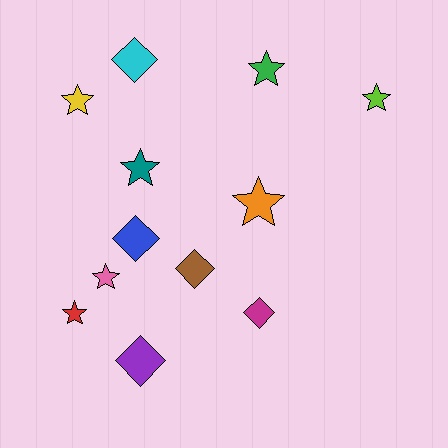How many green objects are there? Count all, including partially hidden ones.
There is 1 green object.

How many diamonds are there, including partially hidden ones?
There are 5 diamonds.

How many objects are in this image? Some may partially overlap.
There are 12 objects.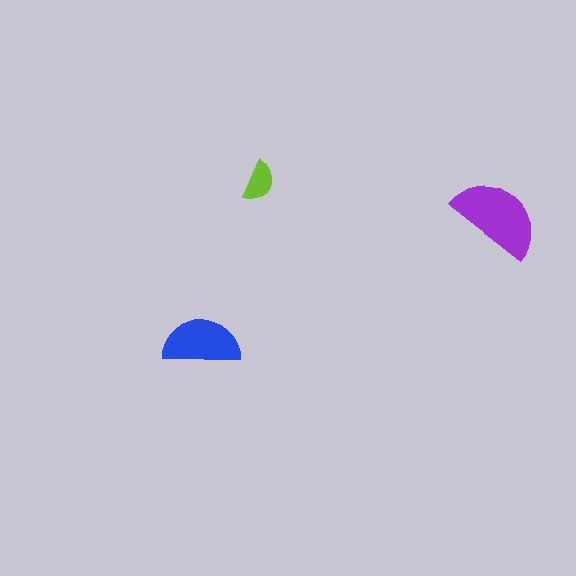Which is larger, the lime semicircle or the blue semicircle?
The blue one.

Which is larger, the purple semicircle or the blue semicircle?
The purple one.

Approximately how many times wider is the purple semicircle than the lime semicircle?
About 2 times wider.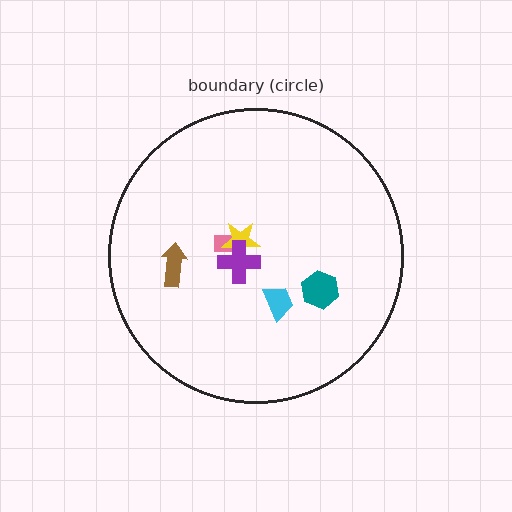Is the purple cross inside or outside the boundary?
Inside.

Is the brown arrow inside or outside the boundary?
Inside.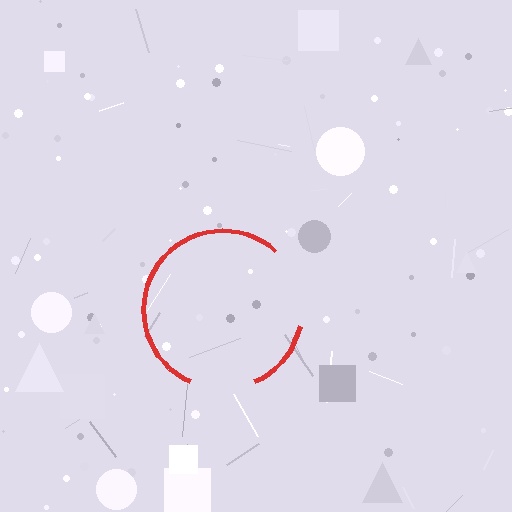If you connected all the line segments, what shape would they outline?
They would outline a circle.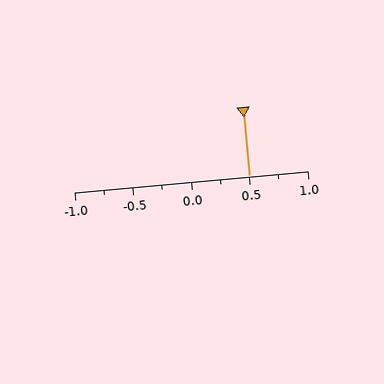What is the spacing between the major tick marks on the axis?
The major ticks are spaced 0.5 apart.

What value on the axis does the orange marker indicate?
The marker indicates approximately 0.5.